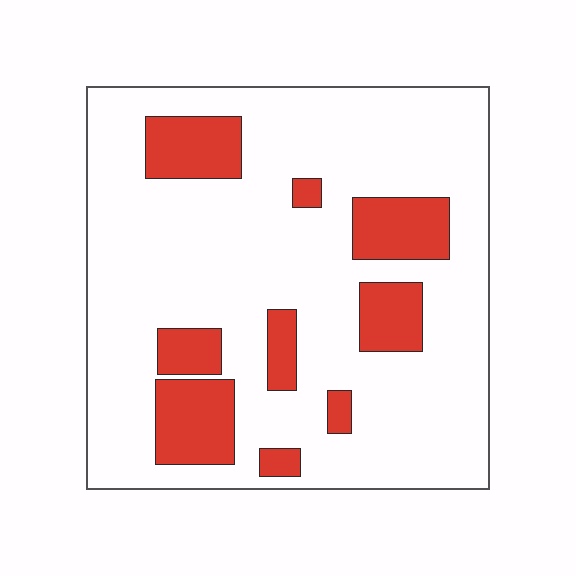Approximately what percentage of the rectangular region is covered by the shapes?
Approximately 20%.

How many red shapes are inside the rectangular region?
9.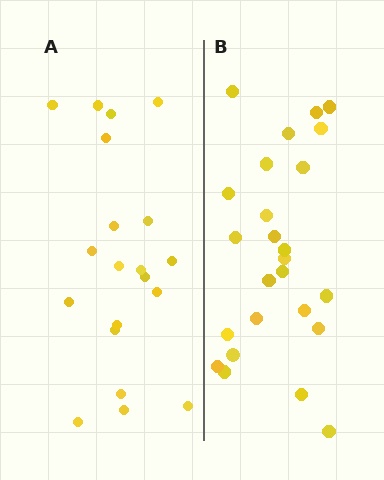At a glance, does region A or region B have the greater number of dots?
Region B (the right region) has more dots.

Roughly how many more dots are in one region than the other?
Region B has about 5 more dots than region A.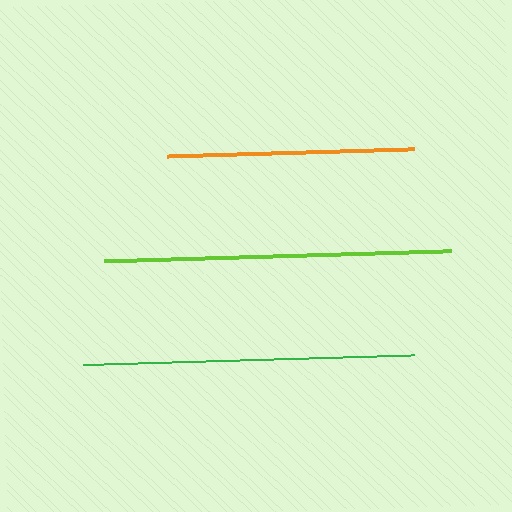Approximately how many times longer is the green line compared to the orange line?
The green line is approximately 1.3 times the length of the orange line.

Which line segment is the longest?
The lime line is the longest at approximately 346 pixels.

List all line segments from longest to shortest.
From longest to shortest: lime, green, orange.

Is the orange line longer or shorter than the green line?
The green line is longer than the orange line.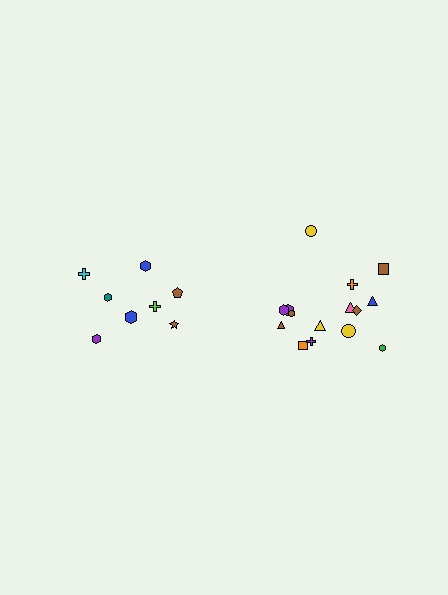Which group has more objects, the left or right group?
The right group.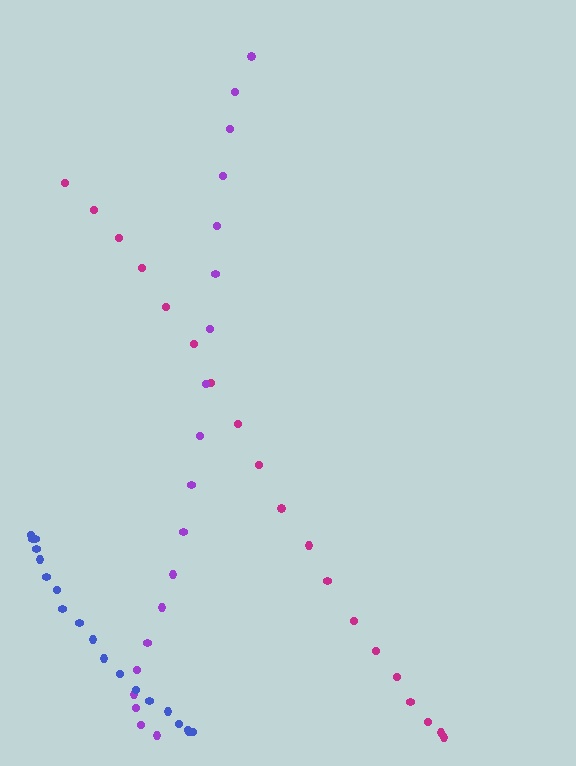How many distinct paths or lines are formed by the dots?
There are 3 distinct paths.